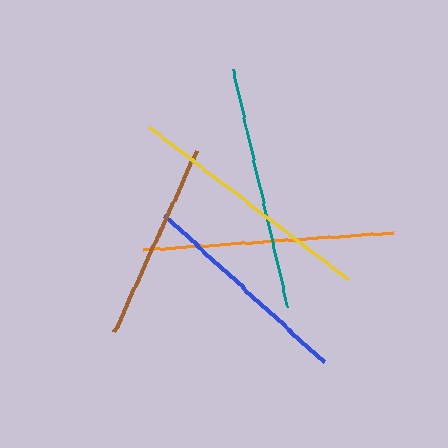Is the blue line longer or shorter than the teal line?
The teal line is longer than the blue line.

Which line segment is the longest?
The orange line is the longest at approximately 250 pixels.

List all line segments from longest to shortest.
From longest to shortest: orange, yellow, teal, blue, brown.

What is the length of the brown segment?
The brown segment is approximately 199 pixels long.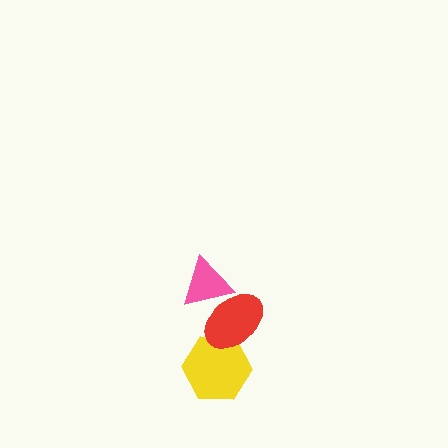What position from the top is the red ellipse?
The red ellipse is 2nd from the top.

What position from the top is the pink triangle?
The pink triangle is 1st from the top.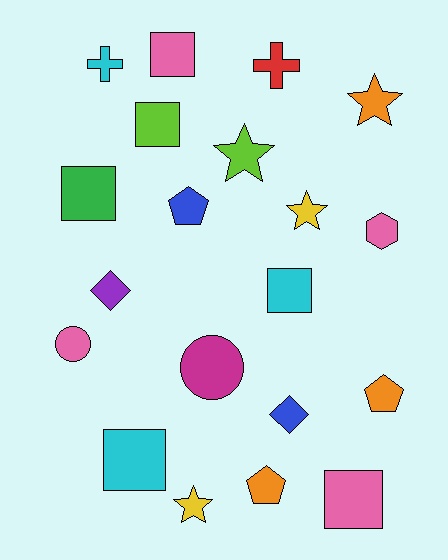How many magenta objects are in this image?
There is 1 magenta object.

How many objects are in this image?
There are 20 objects.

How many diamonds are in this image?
There are 2 diamonds.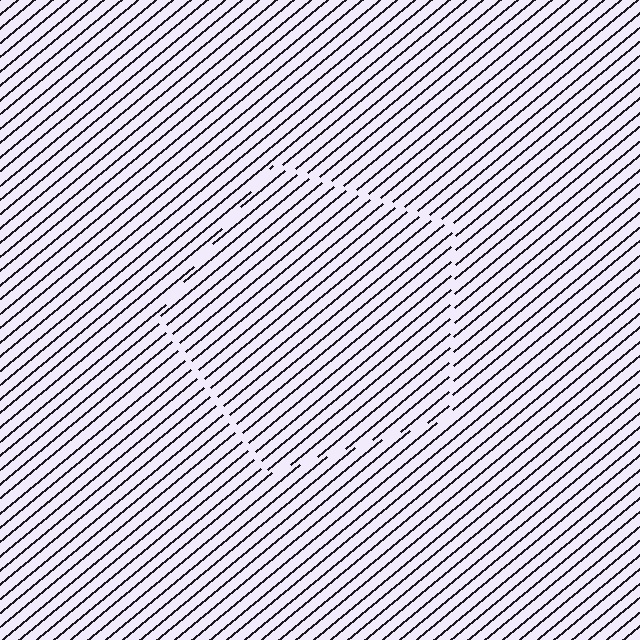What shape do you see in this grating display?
An illusory pentagon. The interior of the shape contains the same grating, shifted by half a period — the contour is defined by the phase discontinuity where line-ends from the inner and outer gratings abut.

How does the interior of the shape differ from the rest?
The interior of the shape contains the same grating, shifted by half a period — the contour is defined by the phase discontinuity where line-ends from the inner and outer gratings abut.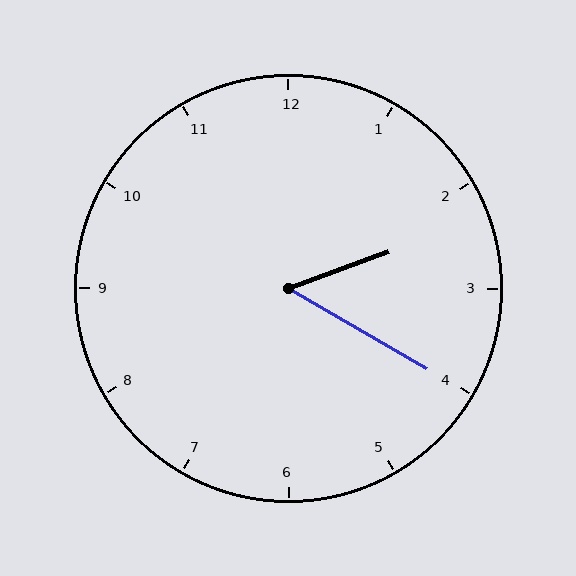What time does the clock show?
2:20.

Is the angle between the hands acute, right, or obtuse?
It is acute.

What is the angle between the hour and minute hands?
Approximately 50 degrees.